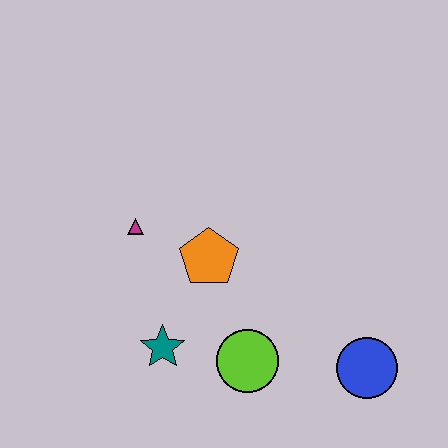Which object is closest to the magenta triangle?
The orange pentagon is closest to the magenta triangle.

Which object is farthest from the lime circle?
The magenta triangle is farthest from the lime circle.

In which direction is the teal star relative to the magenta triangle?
The teal star is below the magenta triangle.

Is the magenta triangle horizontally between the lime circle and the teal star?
No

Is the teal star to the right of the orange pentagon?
No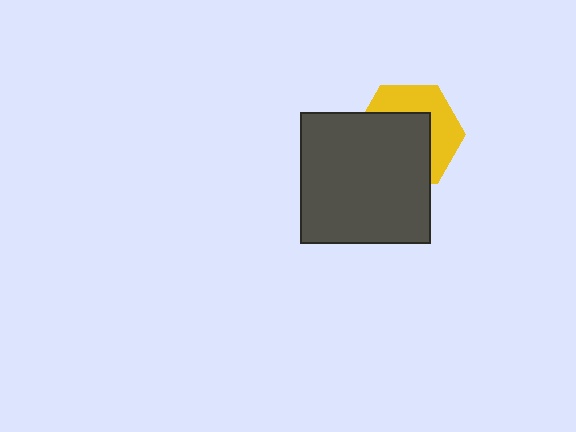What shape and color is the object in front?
The object in front is a dark gray square.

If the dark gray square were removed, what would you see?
You would see the complete yellow hexagon.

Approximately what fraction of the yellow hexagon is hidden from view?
Roughly 58% of the yellow hexagon is hidden behind the dark gray square.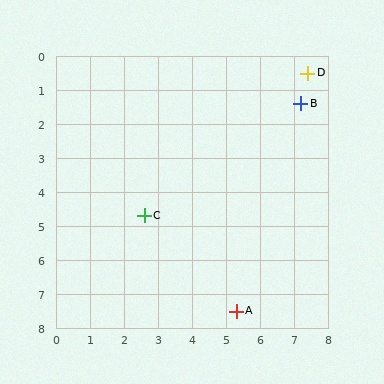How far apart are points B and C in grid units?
Points B and C are about 5.7 grid units apart.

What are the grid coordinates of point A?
Point A is at approximately (5.3, 7.5).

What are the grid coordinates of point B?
Point B is at approximately (7.2, 1.4).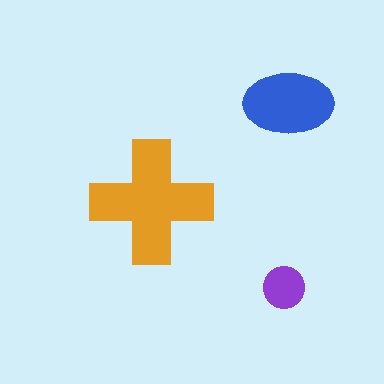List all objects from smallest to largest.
The purple circle, the blue ellipse, the orange cross.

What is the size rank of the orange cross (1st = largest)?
1st.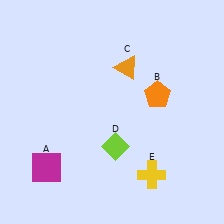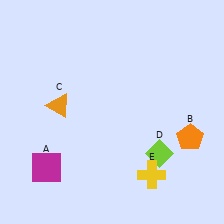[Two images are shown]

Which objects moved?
The objects that moved are: the orange pentagon (B), the orange triangle (C), the lime diamond (D).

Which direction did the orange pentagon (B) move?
The orange pentagon (B) moved down.